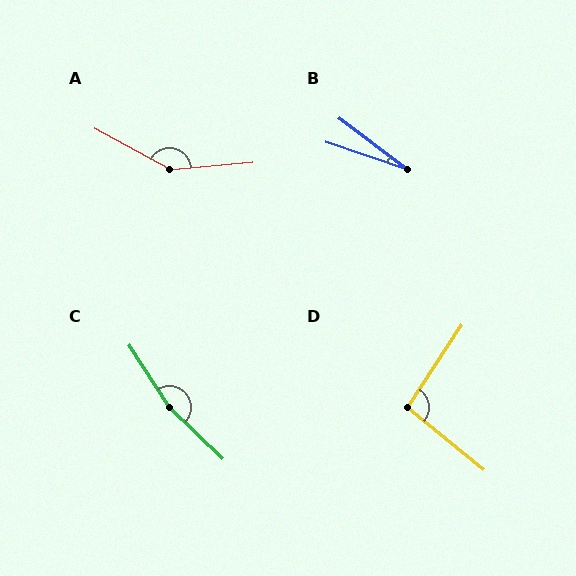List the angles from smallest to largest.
B (18°), D (96°), A (147°), C (166°).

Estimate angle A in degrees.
Approximately 147 degrees.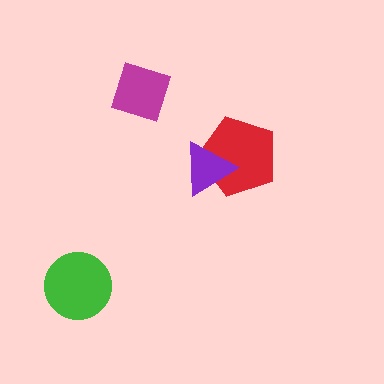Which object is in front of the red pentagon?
The purple triangle is in front of the red pentagon.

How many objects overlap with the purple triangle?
1 object overlaps with the purple triangle.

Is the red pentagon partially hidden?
Yes, it is partially covered by another shape.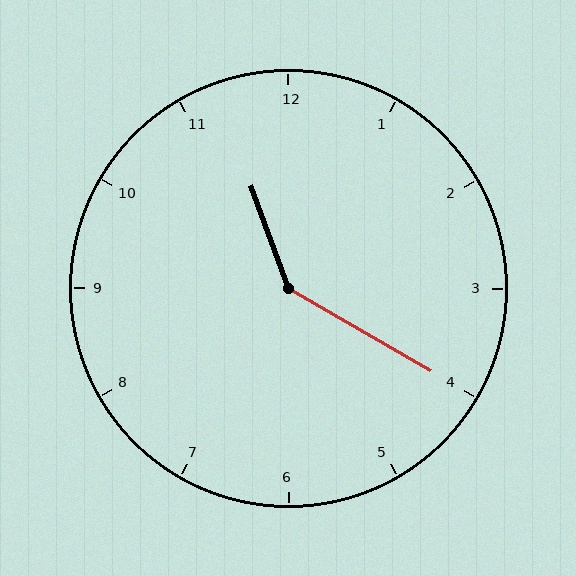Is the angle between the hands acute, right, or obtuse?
It is obtuse.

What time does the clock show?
11:20.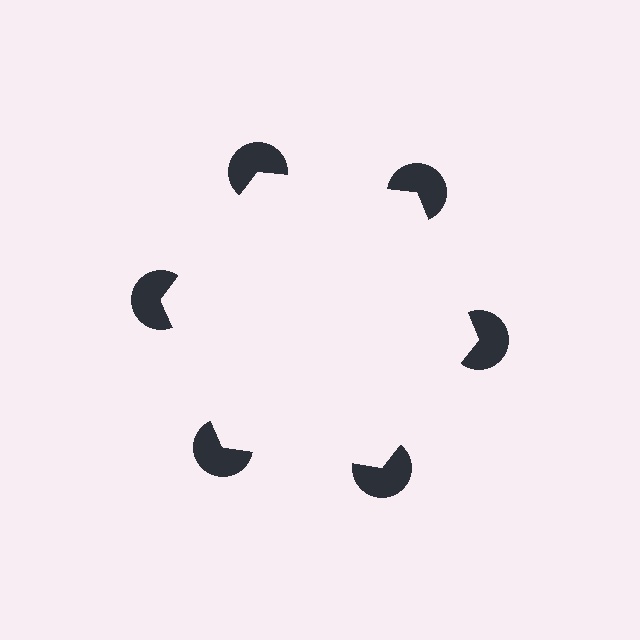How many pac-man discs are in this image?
There are 6 — one at each vertex of the illusory hexagon.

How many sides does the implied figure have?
6 sides.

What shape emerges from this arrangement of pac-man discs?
An illusory hexagon — its edges are inferred from the aligned wedge cuts in the pac-man discs, not physically drawn.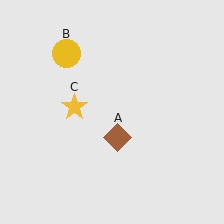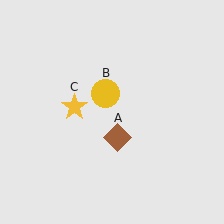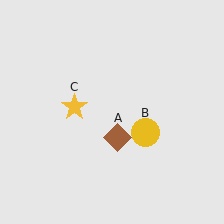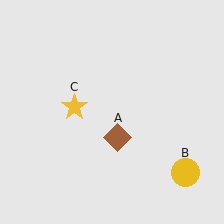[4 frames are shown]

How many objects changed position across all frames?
1 object changed position: yellow circle (object B).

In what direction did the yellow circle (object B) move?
The yellow circle (object B) moved down and to the right.